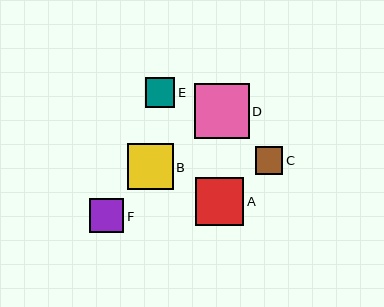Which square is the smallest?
Square C is the smallest with a size of approximately 28 pixels.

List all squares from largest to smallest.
From largest to smallest: D, A, B, F, E, C.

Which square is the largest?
Square D is the largest with a size of approximately 54 pixels.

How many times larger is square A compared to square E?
Square A is approximately 1.6 times the size of square E.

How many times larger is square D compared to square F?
Square D is approximately 1.6 times the size of square F.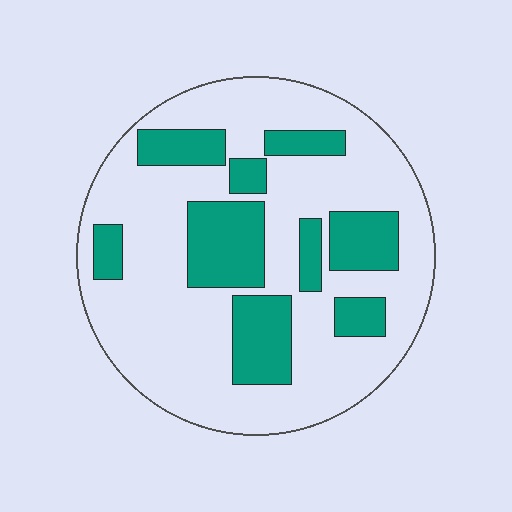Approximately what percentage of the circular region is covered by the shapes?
Approximately 30%.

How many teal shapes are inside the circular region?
9.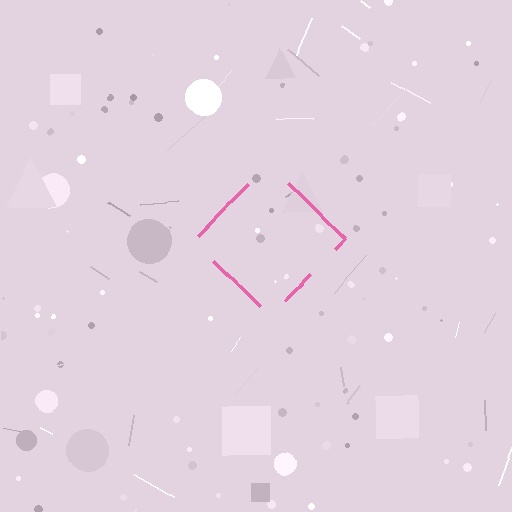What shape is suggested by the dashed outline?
The dashed outline suggests a diamond.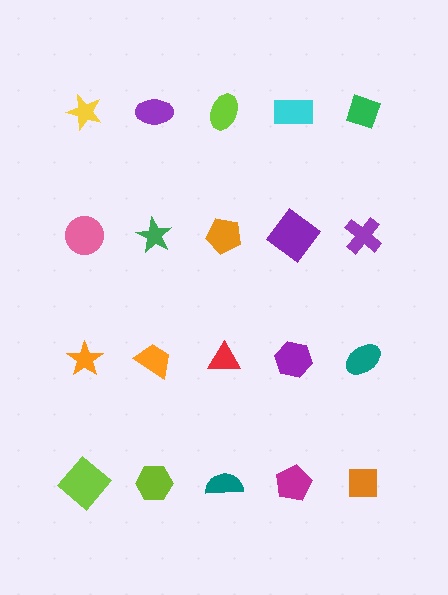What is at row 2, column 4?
A purple diamond.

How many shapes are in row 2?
5 shapes.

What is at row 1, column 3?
A lime ellipse.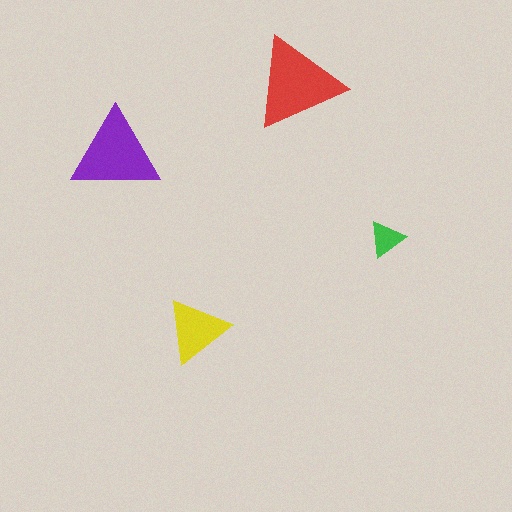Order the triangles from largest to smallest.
the red one, the purple one, the yellow one, the green one.